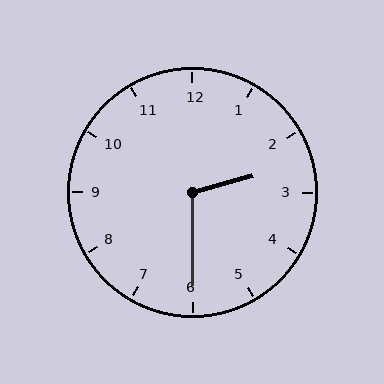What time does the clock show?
2:30.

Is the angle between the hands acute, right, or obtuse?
It is obtuse.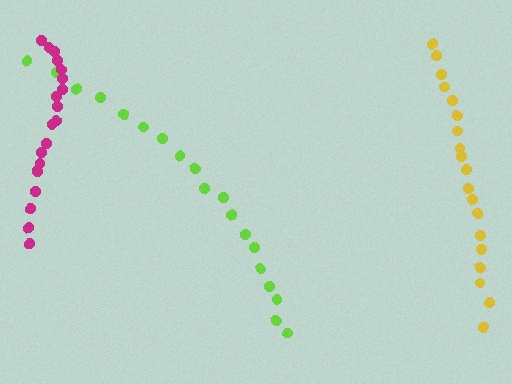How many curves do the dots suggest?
There are 3 distinct paths.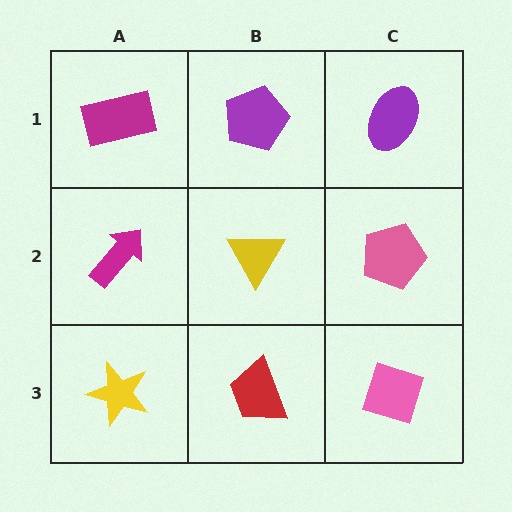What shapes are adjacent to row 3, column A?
A magenta arrow (row 2, column A), a red trapezoid (row 3, column B).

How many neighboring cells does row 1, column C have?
2.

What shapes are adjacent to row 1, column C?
A pink pentagon (row 2, column C), a purple pentagon (row 1, column B).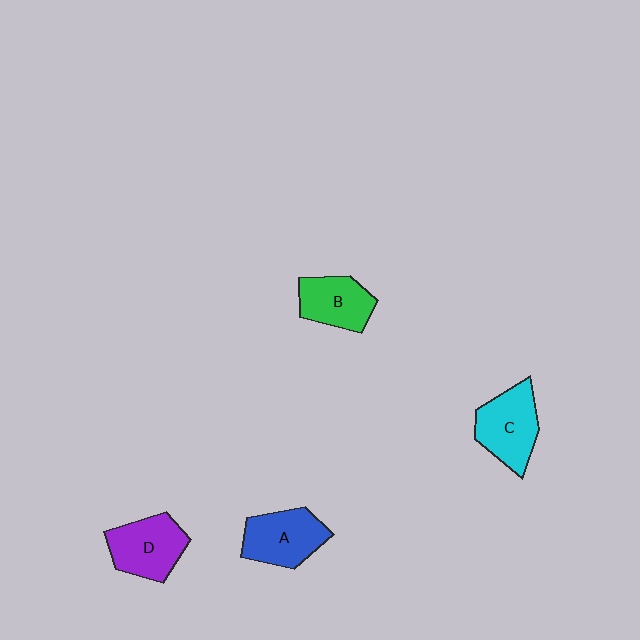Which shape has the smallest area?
Shape B (green).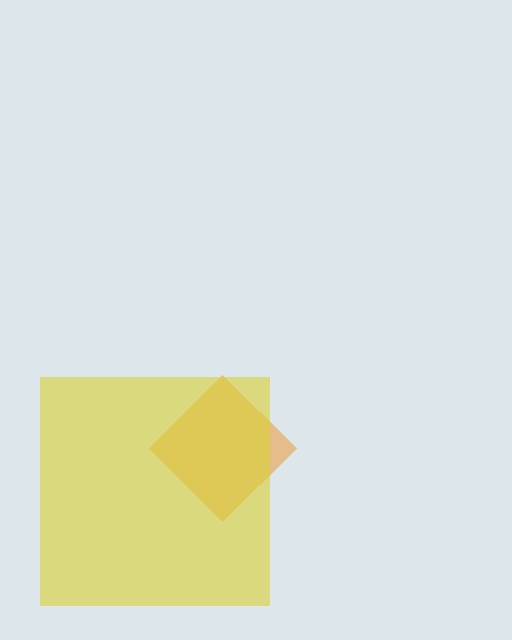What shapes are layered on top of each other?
The layered shapes are: an orange diamond, a yellow square.